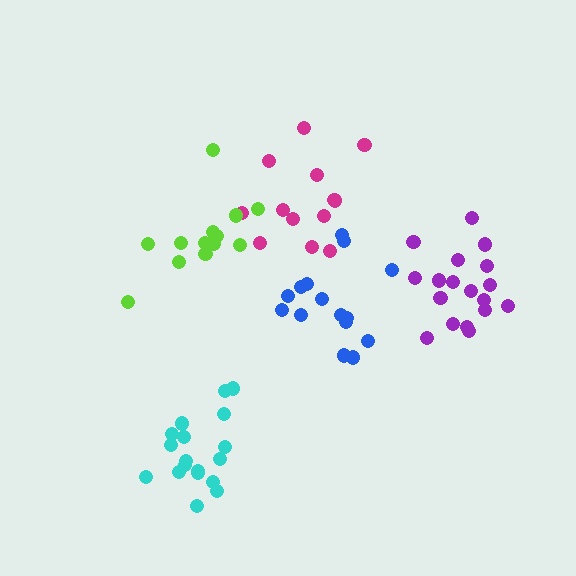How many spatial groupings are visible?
There are 5 spatial groupings.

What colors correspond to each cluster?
The clusters are colored: blue, cyan, magenta, lime, purple.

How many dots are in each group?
Group 1: 15 dots, Group 2: 18 dots, Group 3: 13 dots, Group 4: 13 dots, Group 5: 18 dots (77 total).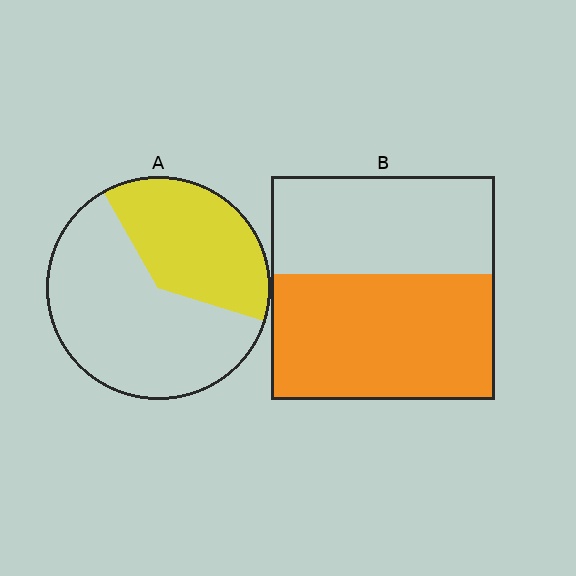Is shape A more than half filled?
No.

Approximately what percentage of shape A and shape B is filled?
A is approximately 40% and B is approximately 55%.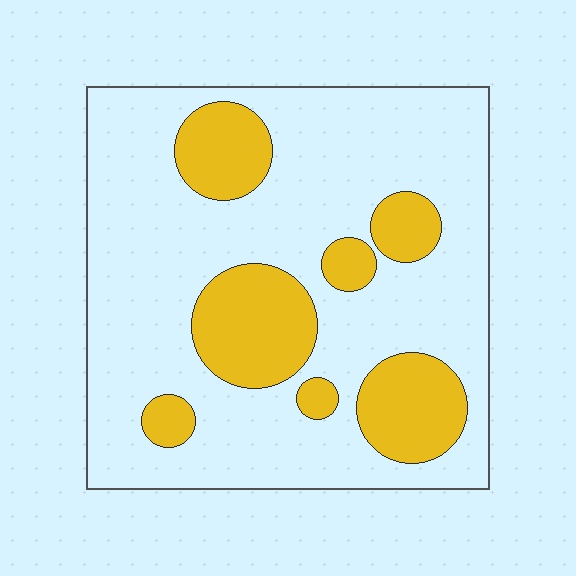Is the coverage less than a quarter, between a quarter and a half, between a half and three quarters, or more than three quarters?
Less than a quarter.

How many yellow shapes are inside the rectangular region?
7.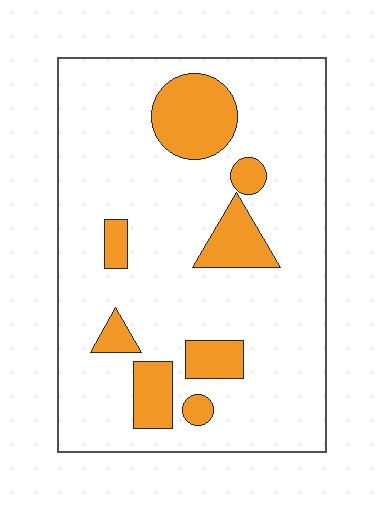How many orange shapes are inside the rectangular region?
8.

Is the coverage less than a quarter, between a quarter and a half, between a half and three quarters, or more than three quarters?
Less than a quarter.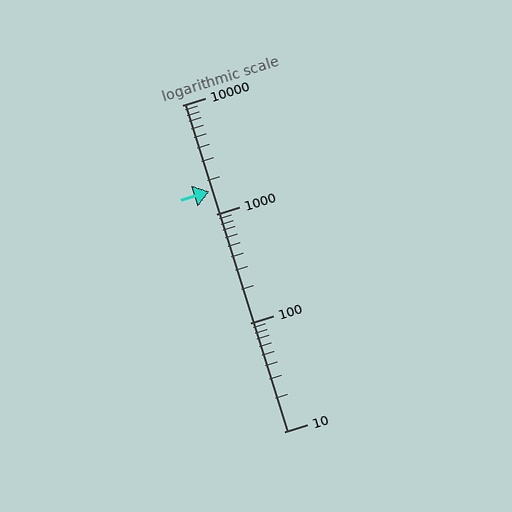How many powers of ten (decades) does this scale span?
The scale spans 3 decades, from 10 to 10000.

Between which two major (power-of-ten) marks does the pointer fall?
The pointer is between 1000 and 10000.